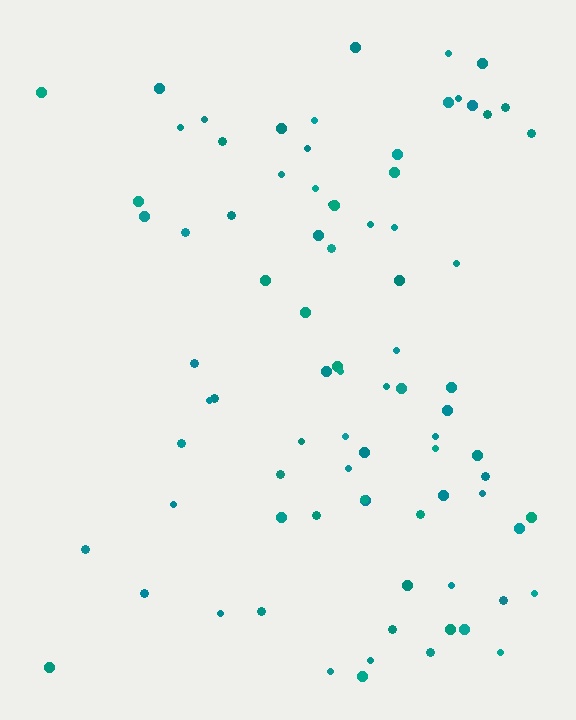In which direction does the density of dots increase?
From left to right, with the right side densest.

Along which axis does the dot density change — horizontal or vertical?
Horizontal.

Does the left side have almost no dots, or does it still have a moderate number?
Still a moderate number, just noticeably fewer than the right.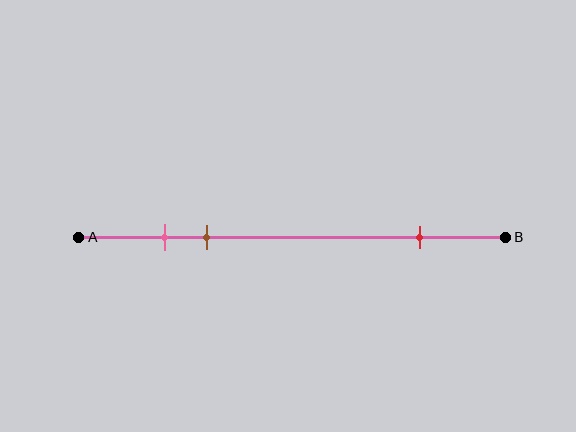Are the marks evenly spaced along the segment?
No, the marks are not evenly spaced.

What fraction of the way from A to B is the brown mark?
The brown mark is approximately 30% (0.3) of the way from A to B.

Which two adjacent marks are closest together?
The pink and brown marks are the closest adjacent pair.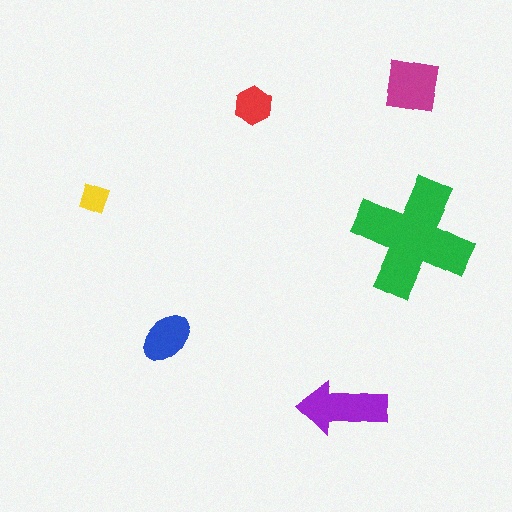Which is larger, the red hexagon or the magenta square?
The magenta square.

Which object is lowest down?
The purple arrow is bottommost.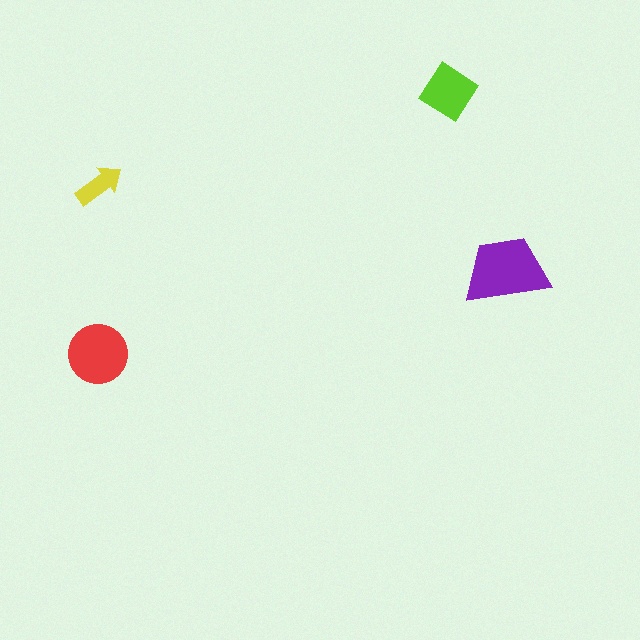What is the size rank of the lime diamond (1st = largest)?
3rd.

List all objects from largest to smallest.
The purple trapezoid, the red circle, the lime diamond, the yellow arrow.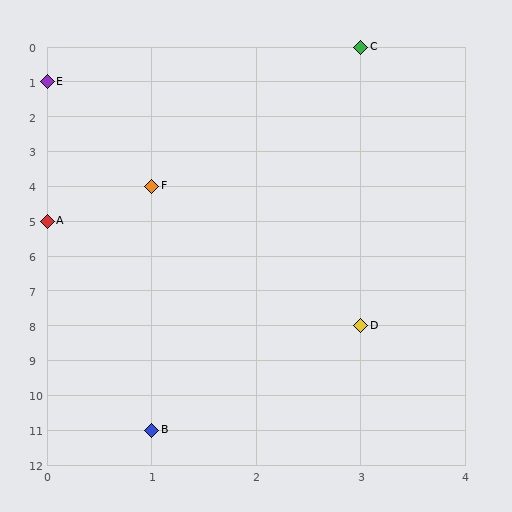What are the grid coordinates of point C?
Point C is at grid coordinates (3, 0).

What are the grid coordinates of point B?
Point B is at grid coordinates (1, 11).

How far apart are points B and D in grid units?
Points B and D are 2 columns and 3 rows apart (about 3.6 grid units diagonally).